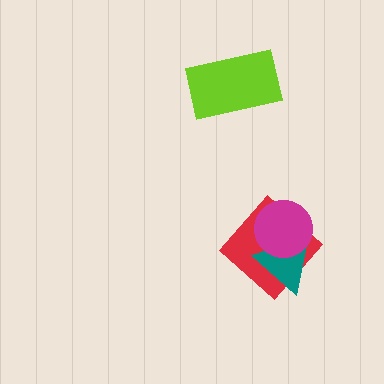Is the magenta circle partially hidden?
No, no other shape covers it.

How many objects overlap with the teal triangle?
2 objects overlap with the teal triangle.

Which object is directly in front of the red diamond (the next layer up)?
The teal triangle is directly in front of the red diamond.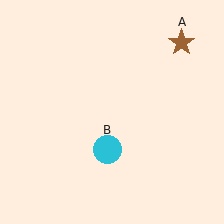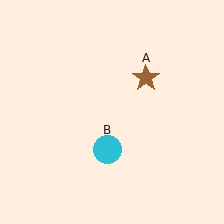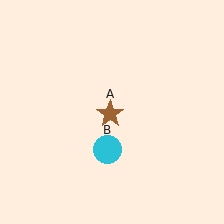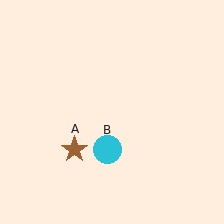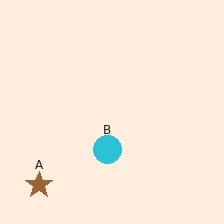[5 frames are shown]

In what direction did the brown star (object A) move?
The brown star (object A) moved down and to the left.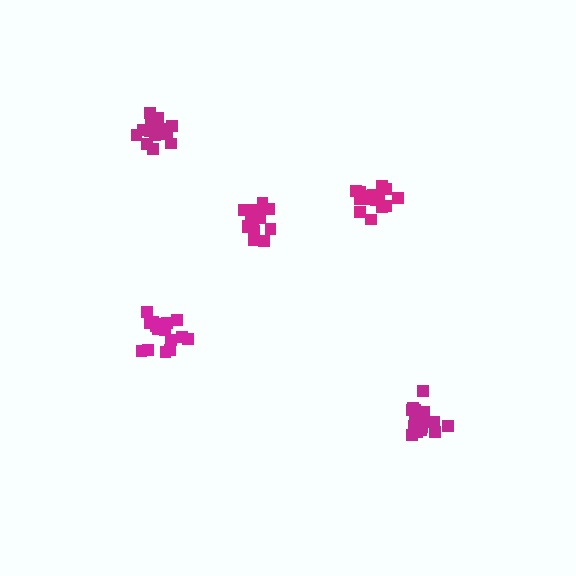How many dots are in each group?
Group 1: 17 dots, Group 2: 16 dots, Group 3: 17 dots, Group 4: 21 dots, Group 5: 15 dots (86 total).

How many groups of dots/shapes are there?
There are 5 groups.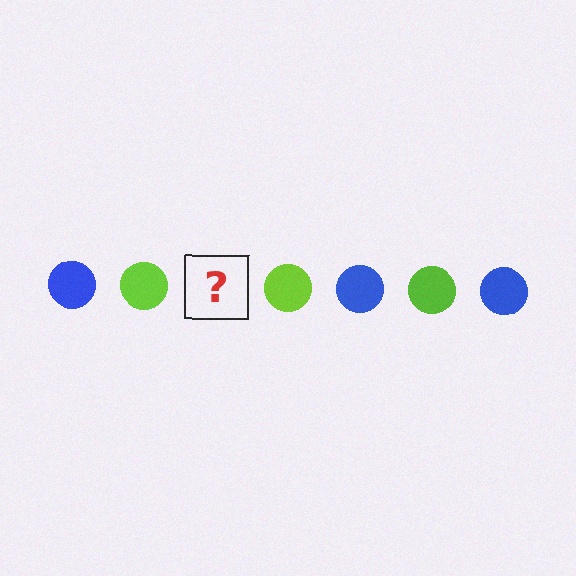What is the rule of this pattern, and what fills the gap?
The rule is that the pattern cycles through blue, lime circles. The gap should be filled with a blue circle.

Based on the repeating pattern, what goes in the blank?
The blank should be a blue circle.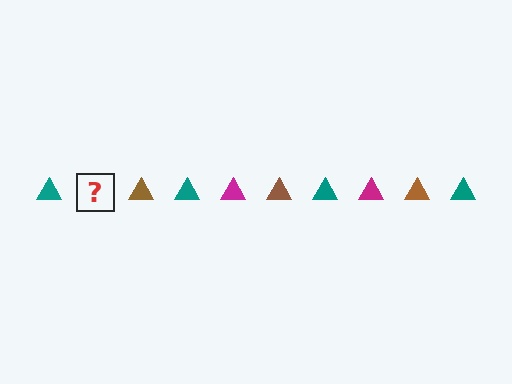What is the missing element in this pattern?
The missing element is a magenta triangle.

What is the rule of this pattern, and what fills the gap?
The rule is that the pattern cycles through teal, magenta, brown triangles. The gap should be filled with a magenta triangle.